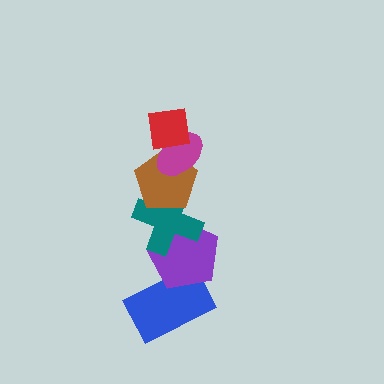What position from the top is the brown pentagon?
The brown pentagon is 3rd from the top.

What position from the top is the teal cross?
The teal cross is 4th from the top.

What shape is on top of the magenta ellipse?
The red square is on top of the magenta ellipse.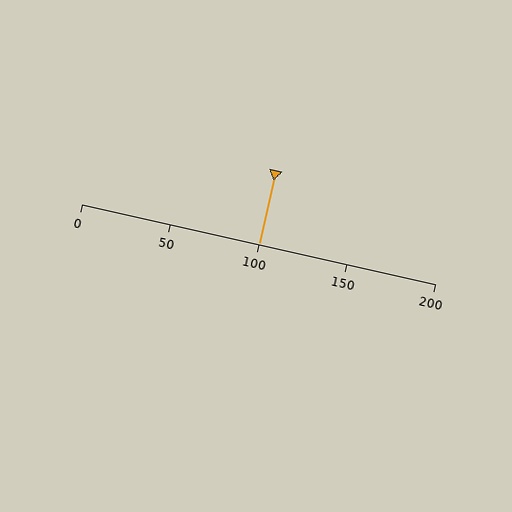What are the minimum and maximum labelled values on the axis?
The axis runs from 0 to 200.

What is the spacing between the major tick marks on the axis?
The major ticks are spaced 50 apart.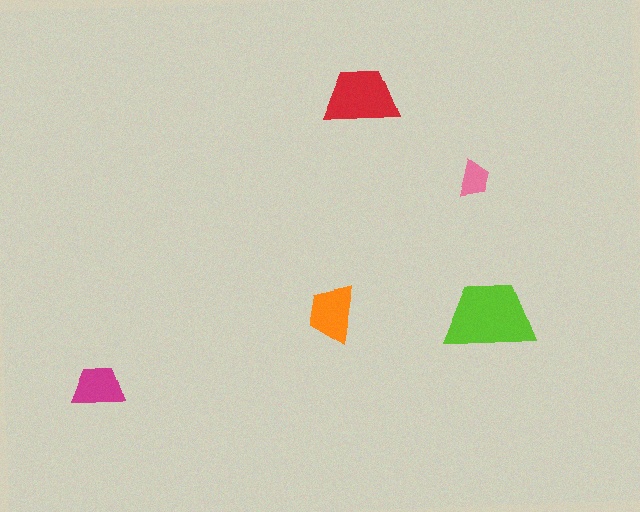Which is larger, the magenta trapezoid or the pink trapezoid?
The magenta one.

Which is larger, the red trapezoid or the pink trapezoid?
The red one.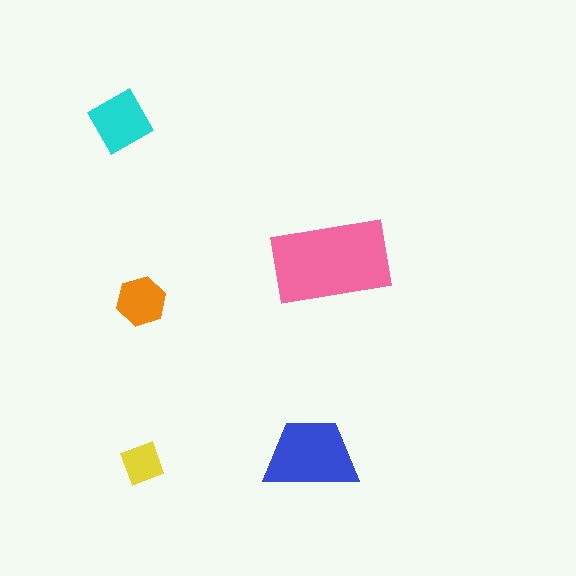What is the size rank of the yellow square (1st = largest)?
5th.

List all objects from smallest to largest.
The yellow square, the orange hexagon, the cyan diamond, the blue trapezoid, the pink rectangle.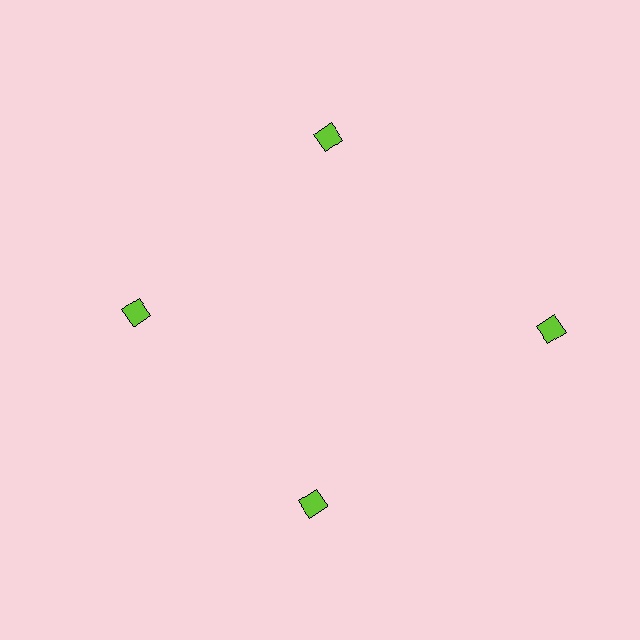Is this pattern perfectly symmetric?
No. The 4 lime squares are arranged in a ring, but one element near the 3 o'clock position is pushed outward from the center, breaking the 4-fold rotational symmetry.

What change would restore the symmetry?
The symmetry would be restored by moving it inward, back onto the ring so that all 4 squares sit at equal angles and equal distance from the center.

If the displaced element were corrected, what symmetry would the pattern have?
It would have 4-fold rotational symmetry — the pattern would map onto itself every 90 degrees.